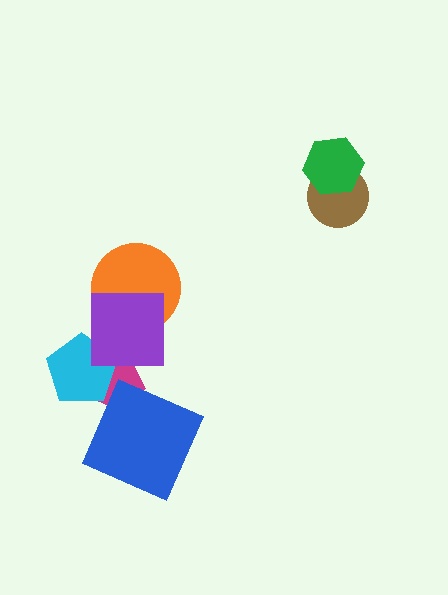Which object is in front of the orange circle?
The purple square is in front of the orange circle.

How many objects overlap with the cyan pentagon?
2 objects overlap with the cyan pentagon.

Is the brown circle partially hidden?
Yes, it is partially covered by another shape.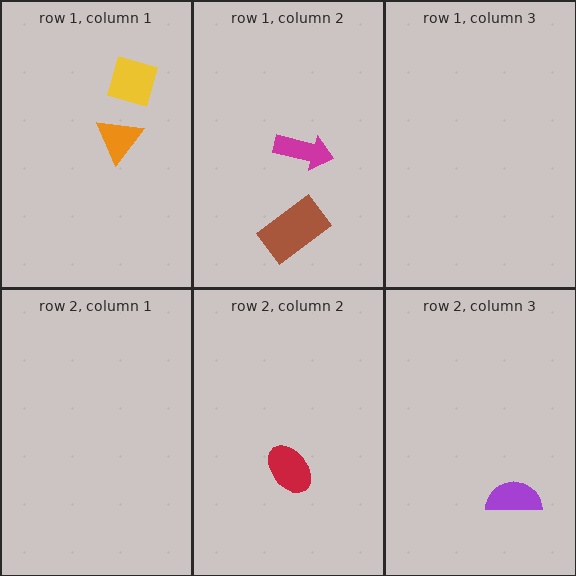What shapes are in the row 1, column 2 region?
The brown rectangle, the magenta arrow.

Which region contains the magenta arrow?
The row 1, column 2 region.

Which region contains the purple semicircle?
The row 2, column 3 region.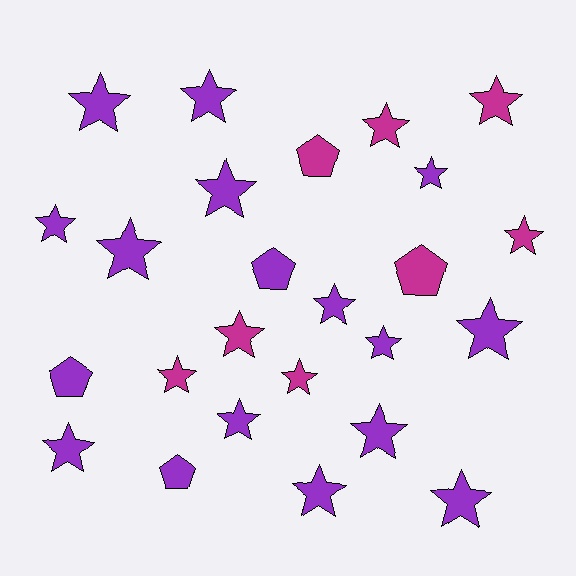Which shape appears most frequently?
Star, with 20 objects.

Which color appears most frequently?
Purple, with 17 objects.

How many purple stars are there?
There are 14 purple stars.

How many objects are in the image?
There are 25 objects.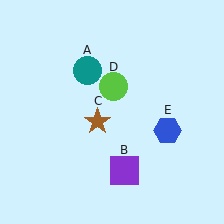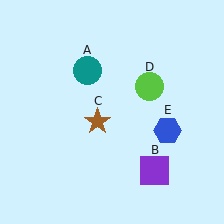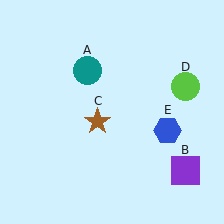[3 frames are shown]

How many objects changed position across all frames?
2 objects changed position: purple square (object B), lime circle (object D).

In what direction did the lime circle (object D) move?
The lime circle (object D) moved right.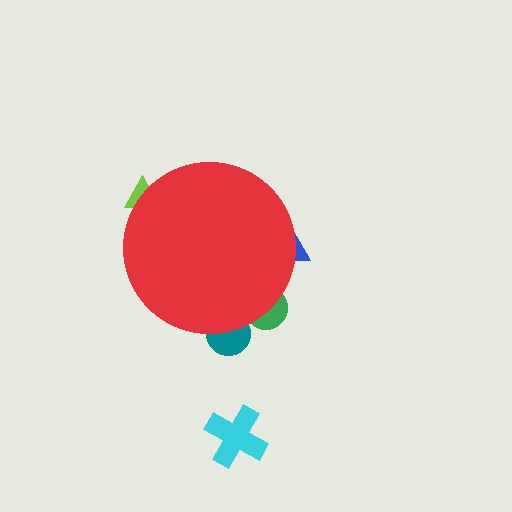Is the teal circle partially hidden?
Yes, the teal circle is partially hidden behind the red circle.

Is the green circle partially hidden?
Yes, the green circle is partially hidden behind the red circle.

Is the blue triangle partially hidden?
Yes, the blue triangle is partially hidden behind the red circle.